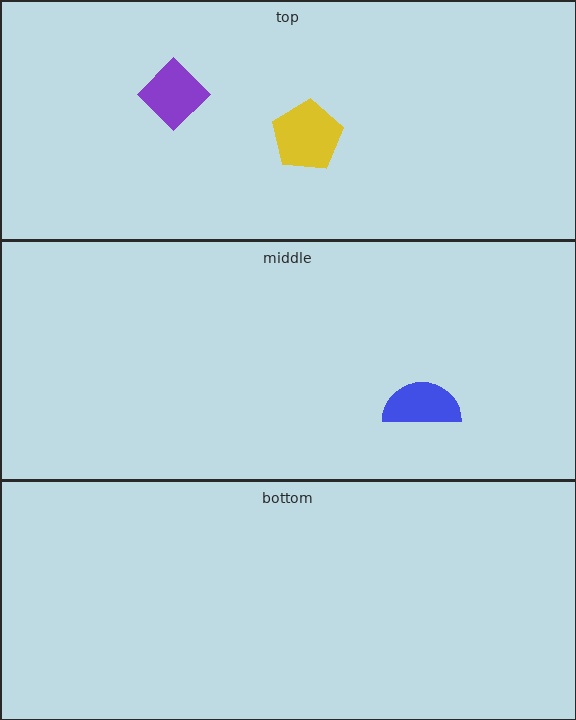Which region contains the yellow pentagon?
The top region.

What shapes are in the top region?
The yellow pentagon, the purple diamond.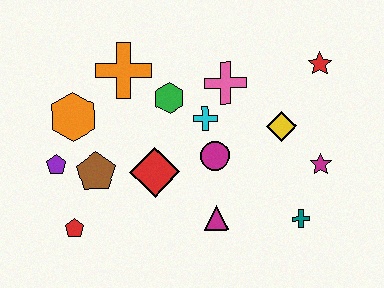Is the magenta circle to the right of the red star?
No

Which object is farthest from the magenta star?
The purple pentagon is farthest from the magenta star.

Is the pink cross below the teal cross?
No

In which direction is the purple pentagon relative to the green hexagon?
The purple pentagon is to the left of the green hexagon.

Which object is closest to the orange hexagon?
The purple pentagon is closest to the orange hexagon.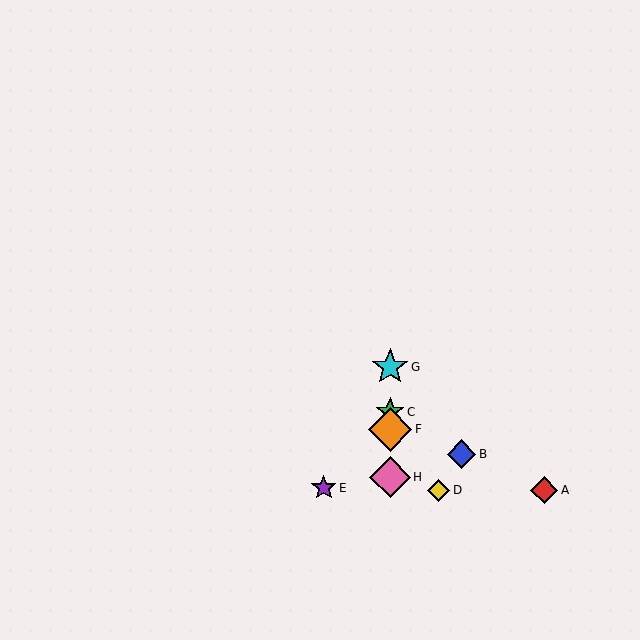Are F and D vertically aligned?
No, F is at x≈390 and D is at x≈439.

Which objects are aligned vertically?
Objects C, F, G, H are aligned vertically.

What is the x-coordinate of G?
Object G is at x≈390.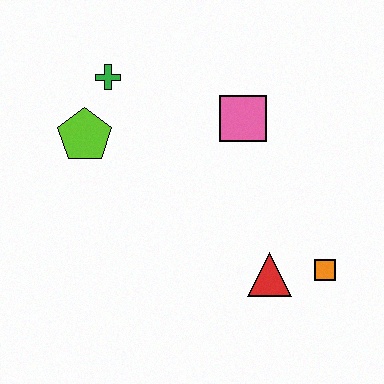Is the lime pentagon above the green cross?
No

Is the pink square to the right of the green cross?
Yes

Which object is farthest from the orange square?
The green cross is farthest from the orange square.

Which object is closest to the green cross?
The lime pentagon is closest to the green cross.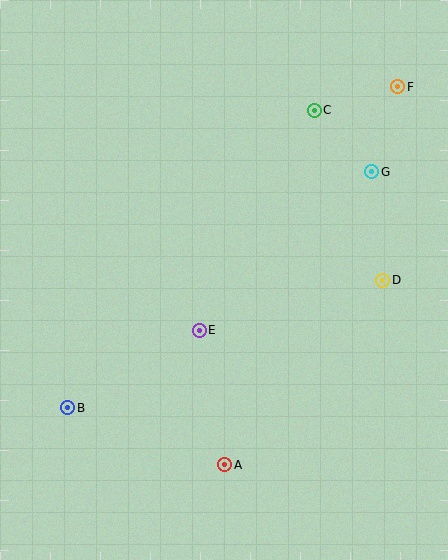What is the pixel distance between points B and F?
The distance between B and F is 460 pixels.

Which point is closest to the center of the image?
Point E at (199, 330) is closest to the center.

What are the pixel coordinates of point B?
Point B is at (68, 408).